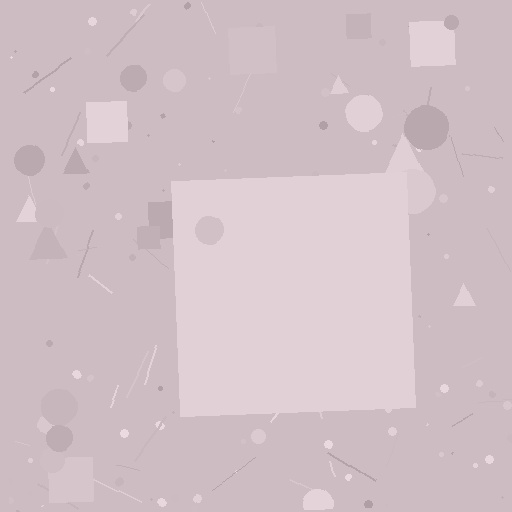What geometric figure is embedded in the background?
A square is embedded in the background.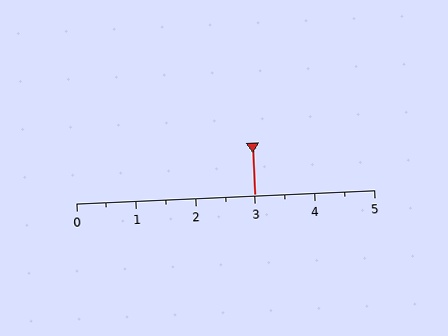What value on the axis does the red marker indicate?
The marker indicates approximately 3.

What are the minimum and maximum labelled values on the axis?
The axis runs from 0 to 5.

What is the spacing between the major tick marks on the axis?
The major ticks are spaced 1 apart.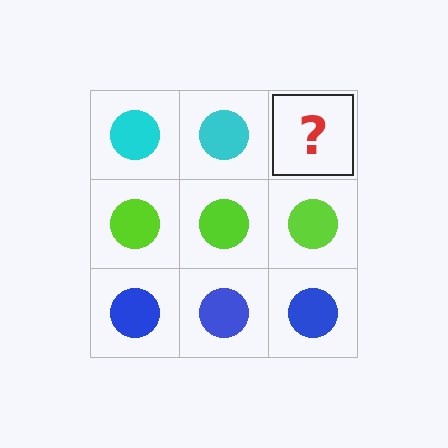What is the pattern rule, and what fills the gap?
The rule is that each row has a consistent color. The gap should be filled with a cyan circle.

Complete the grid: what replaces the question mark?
The question mark should be replaced with a cyan circle.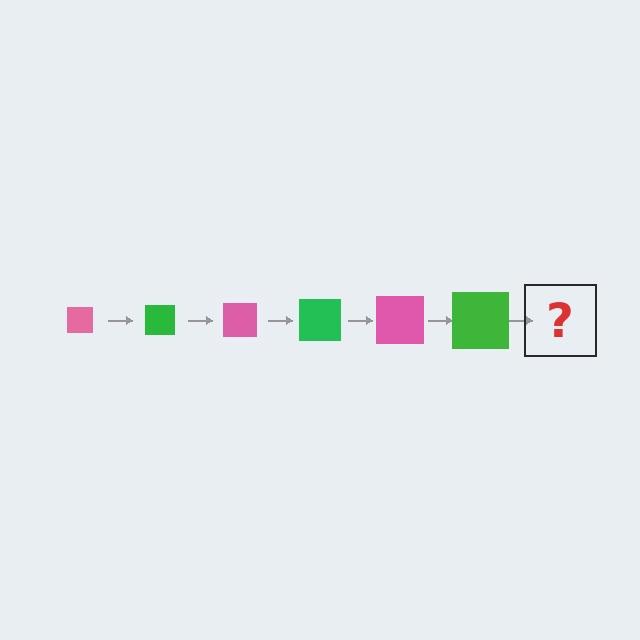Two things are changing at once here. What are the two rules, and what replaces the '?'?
The two rules are that the square grows larger each step and the color cycles through pink and green. The '?' should be a pink square, larger than the previous one.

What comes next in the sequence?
The next element should be a pink square, larger than the previous one.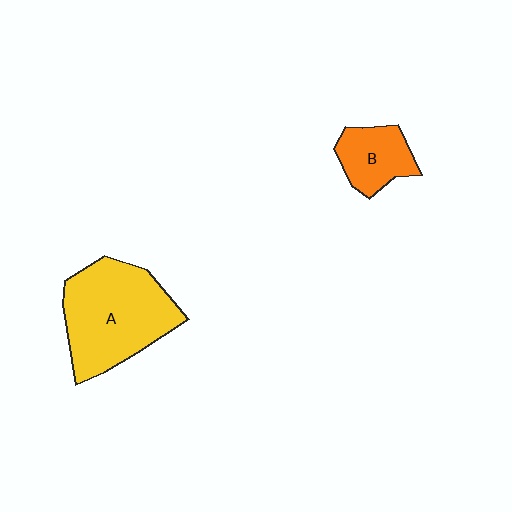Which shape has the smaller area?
Shape B (orange).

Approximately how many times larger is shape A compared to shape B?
Approximately 2.4 times.